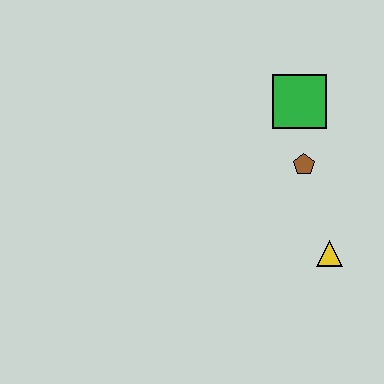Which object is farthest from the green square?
The yellow triangle is farthest from the green square.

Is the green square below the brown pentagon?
No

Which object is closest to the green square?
The brown pentagon is closest to the green square.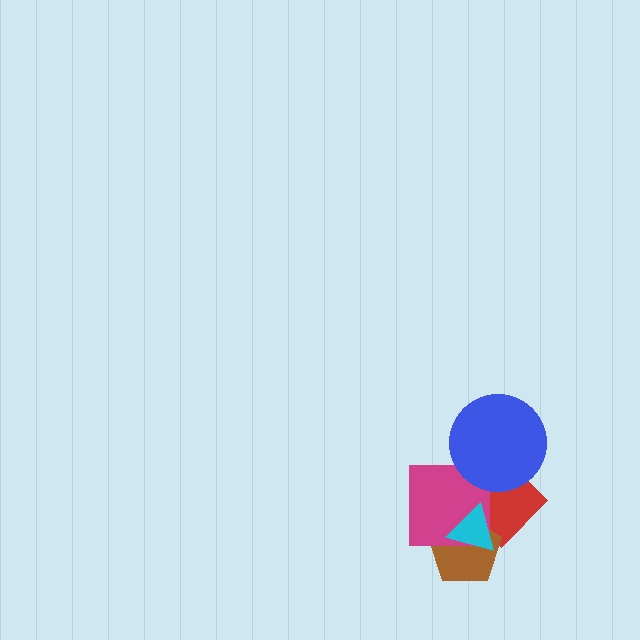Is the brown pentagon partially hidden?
Yes, it is partially covered by another shape.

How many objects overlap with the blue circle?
1 object overlaps with the blue circle.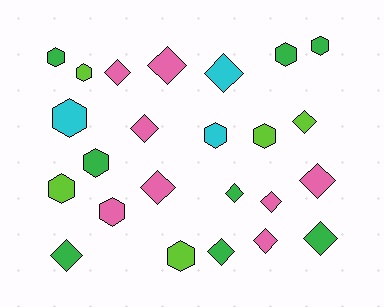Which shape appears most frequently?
Diamond, with 13 objects.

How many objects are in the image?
There are 24 objects.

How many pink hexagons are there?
There is 1 pink hexagon.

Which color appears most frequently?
Pink, with 8 objects.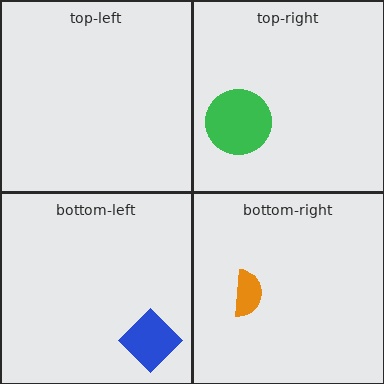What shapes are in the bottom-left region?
The blue diamond.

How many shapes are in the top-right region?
1.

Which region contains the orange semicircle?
The bottom-right region.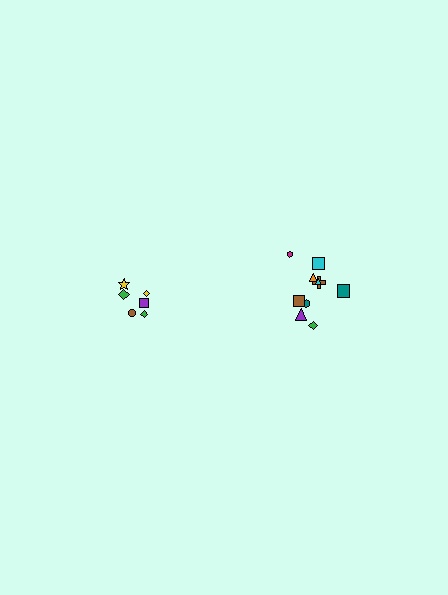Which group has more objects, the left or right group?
The right group.